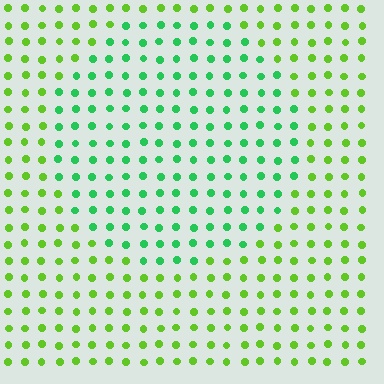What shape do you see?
I see a circle.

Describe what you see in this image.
The image is filled with small lime elements in a uniform arrangement. A circle-shaped region is visible where the elements are tinted to a slightly different hue, forming a subtle color boundary.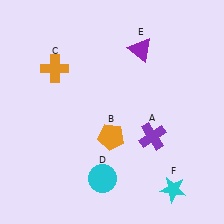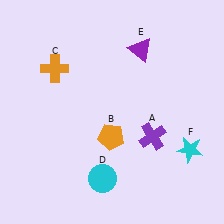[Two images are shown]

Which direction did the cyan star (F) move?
The cyan star (F) moved up.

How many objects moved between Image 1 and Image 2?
1 object moved between the two images.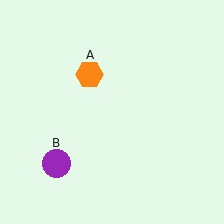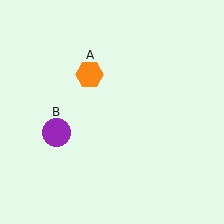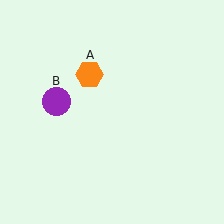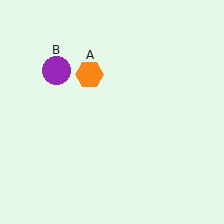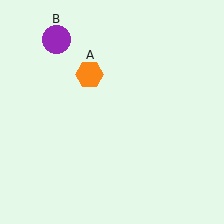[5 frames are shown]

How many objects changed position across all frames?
1 object changed position: purple circle (object B).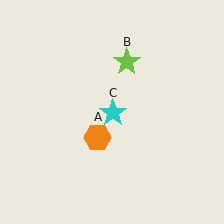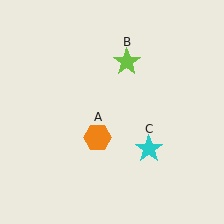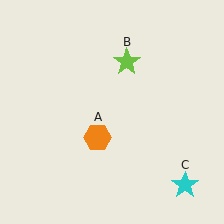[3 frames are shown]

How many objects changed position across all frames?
1 object changed position: cyan star (object C).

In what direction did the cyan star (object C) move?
The cyan star (object C) moved down and to the right.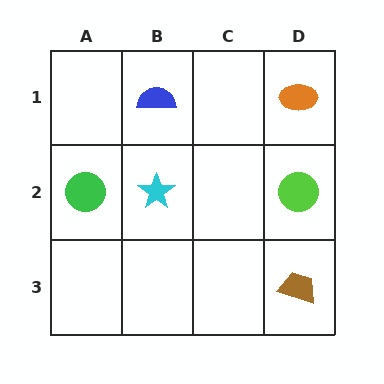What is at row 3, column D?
A brown trapezoid.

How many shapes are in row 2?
3 shapes.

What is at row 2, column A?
A green circle.